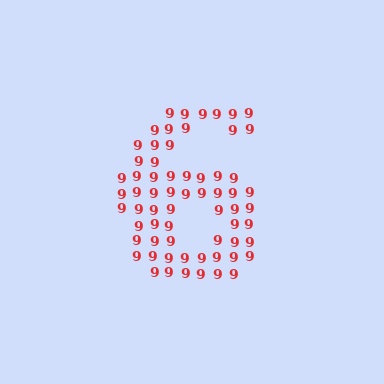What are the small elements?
The small elements are digit 9's.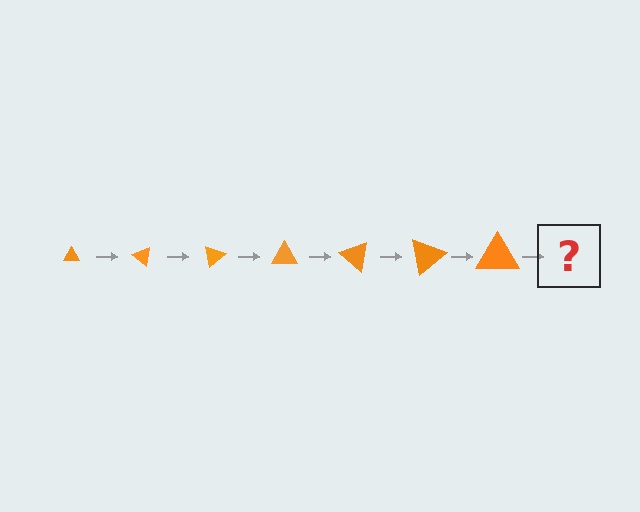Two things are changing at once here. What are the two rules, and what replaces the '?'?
The two rules are that the triangle grows larger each step and it rotates 40 degrees each step. The '?' should be a triangle, larger than the previous one and rotated 280 degrees from the start.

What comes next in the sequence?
The next element should be a triangle, larger than the previous one and rotated 280 degrees from the start.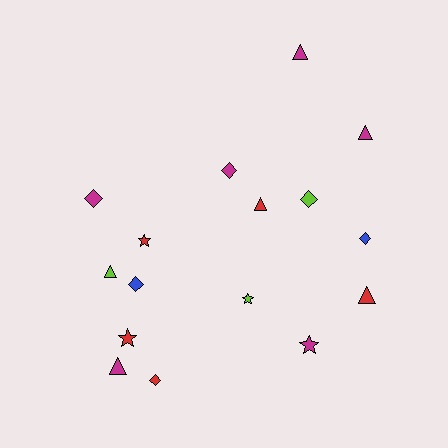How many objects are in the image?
There are 16 objects.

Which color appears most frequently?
Magenta, with 6 objects.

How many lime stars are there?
There is 1 lime star.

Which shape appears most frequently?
Triangle, with 6 objects.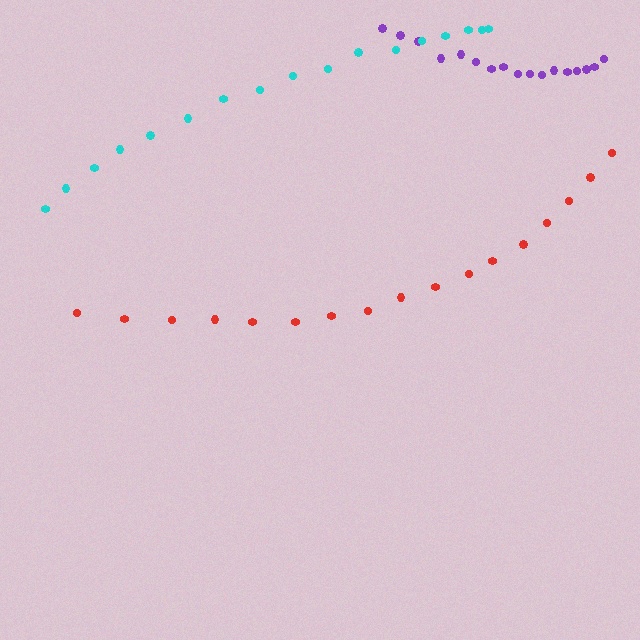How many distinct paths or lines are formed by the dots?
There are 3 distinct paths.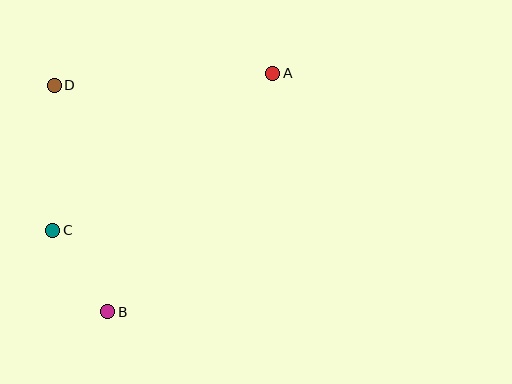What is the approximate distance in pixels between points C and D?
The distance between C and D is approximately 145 pixels.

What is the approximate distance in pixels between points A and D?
The distance between A and D is approximately 219 pixels.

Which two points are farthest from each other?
Points A and B are farthest from each other.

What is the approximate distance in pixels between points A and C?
The distance between A and C is approximately 271 pixels.